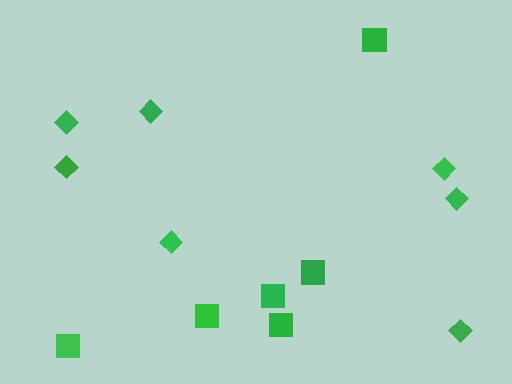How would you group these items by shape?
There are 2 groups: one group of squares (6) and one group of diamonds (7).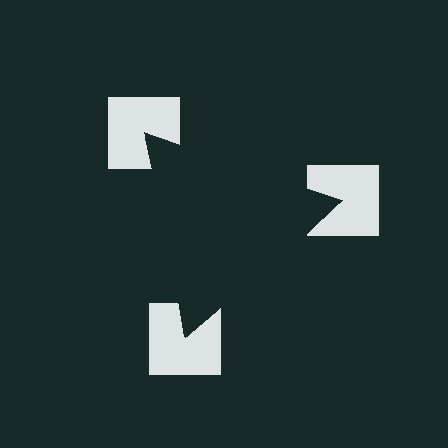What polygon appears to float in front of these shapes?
An illusory triangle — its edges are inferred from the aligned wedge cuts in the notched squares, not physically drawn.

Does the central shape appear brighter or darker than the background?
It typically appears slightly darker than the background, even though no actual brightness change is drawn.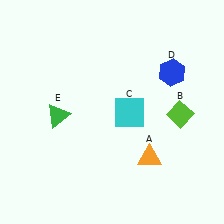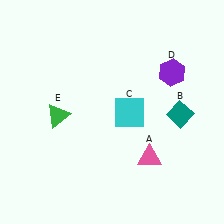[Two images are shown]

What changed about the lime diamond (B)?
In Image 1, B is lime. In Image 2, it changed to teal.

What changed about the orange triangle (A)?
In Image 1, A is orange. In Image 2, it changed to pink.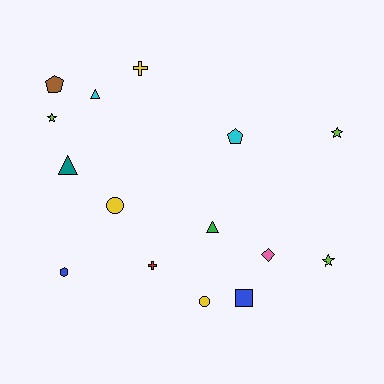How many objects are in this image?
There are 15 objects.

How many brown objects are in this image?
There is 1 brown object.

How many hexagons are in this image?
There is 1 hexagon.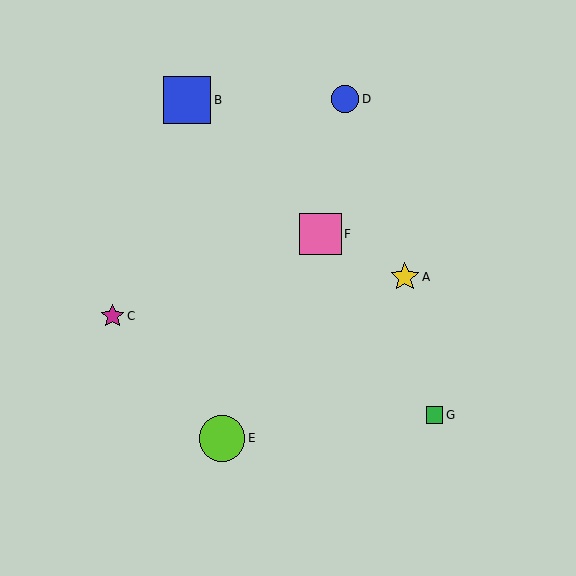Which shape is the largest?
The blue square (labeled B) is the largest.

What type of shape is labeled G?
Shape G is a green square.